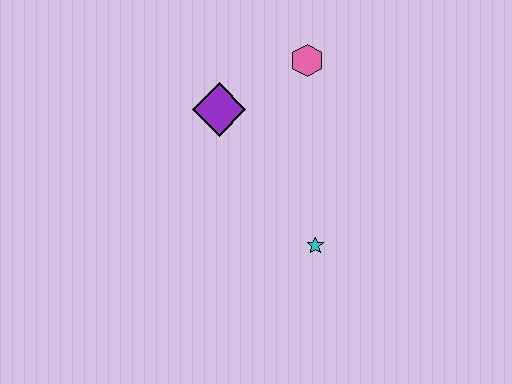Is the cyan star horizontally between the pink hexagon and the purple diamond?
No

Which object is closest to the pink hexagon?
The purple diamond is closest to the pink hexagon.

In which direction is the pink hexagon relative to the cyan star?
The pink hexagon is above the cyan star.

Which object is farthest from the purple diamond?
The cyan star is farthest from the purple diamond.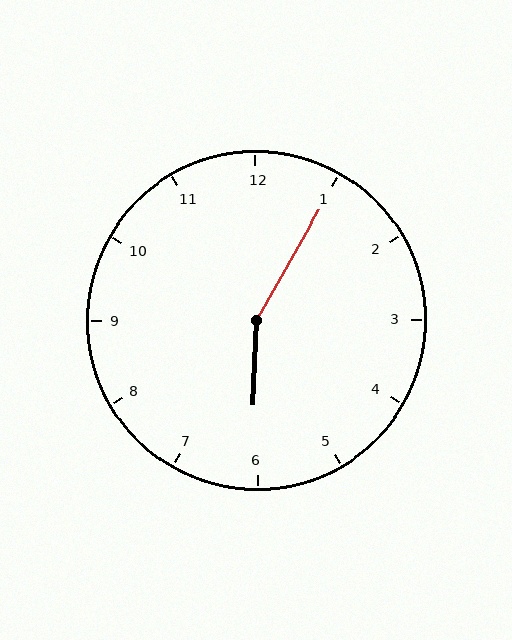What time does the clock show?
6:05.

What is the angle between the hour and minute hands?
Approximately 152 degrees.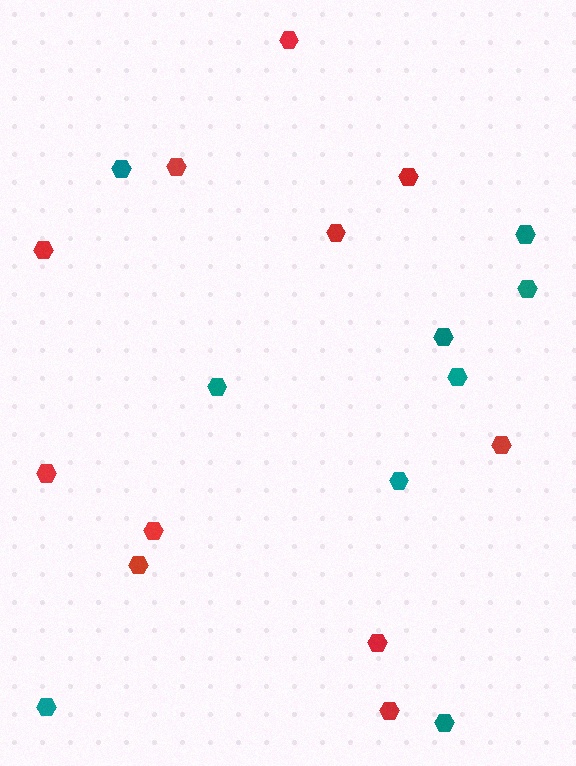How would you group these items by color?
There are 2 groups: one group of teal hexagons (9) and one group of red hexagons (11).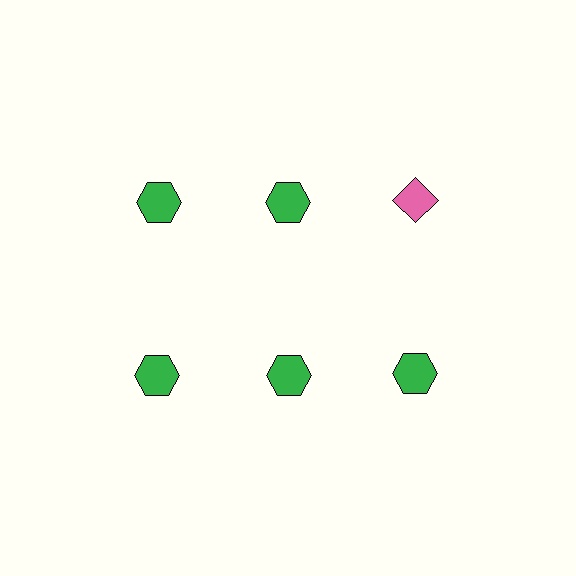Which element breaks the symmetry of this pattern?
The pink diamond in the top row, center column breaks the symmetry. All other shapes are green hexagons.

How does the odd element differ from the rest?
It differs in both color (pink instead of green) and shape (diamond instead of hexagon).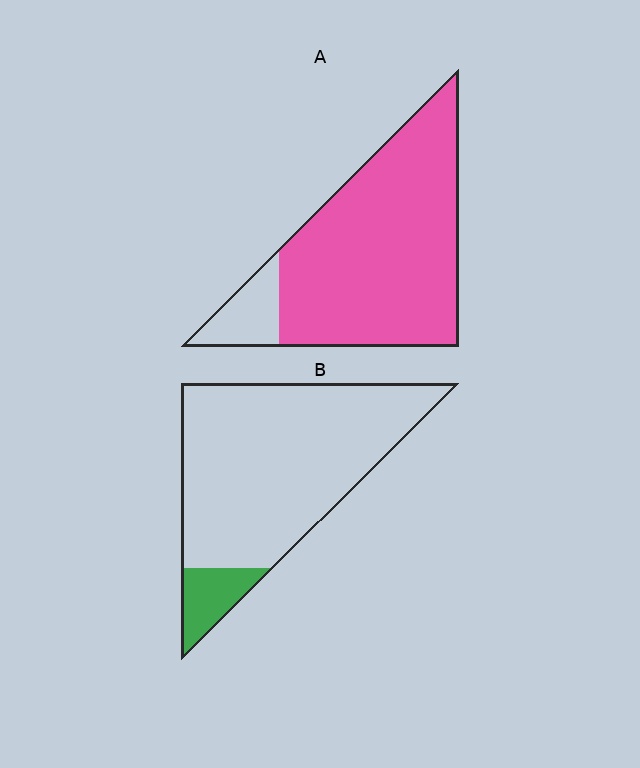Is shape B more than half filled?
No.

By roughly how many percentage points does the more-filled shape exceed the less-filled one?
By roughly 75 percentage points (A over B).